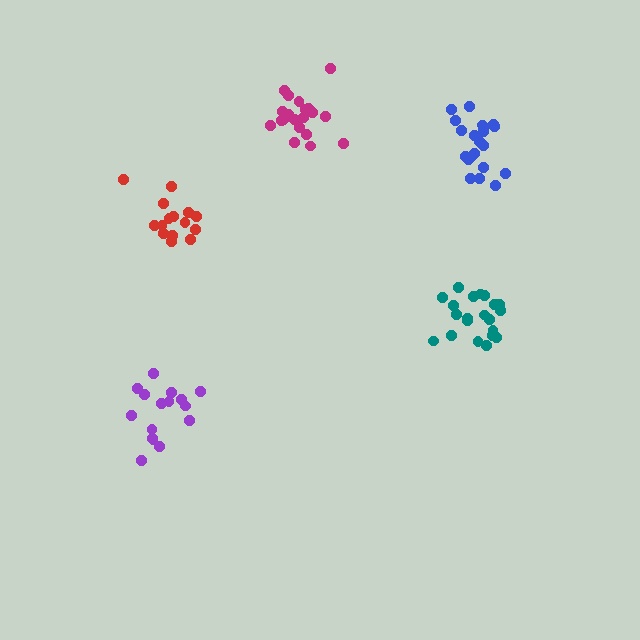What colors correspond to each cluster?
The clusters are colored: teal, red, blue, purple, magenta.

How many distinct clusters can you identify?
There are 5 distinct clusters.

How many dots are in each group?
Group 1: 21 dots, Group 2: 15 dots, Group 3: 21 dots, Group 4: 16 dots, Group 5: 20 dots (93 total).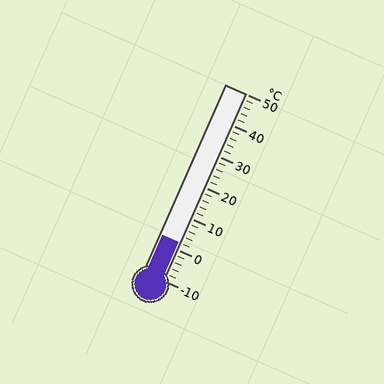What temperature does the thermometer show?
The thermometer shows approximately 2°C.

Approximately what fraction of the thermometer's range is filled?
The thermometer is filled to approximately 20% of its range.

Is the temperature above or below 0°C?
The temperature is above 0°C.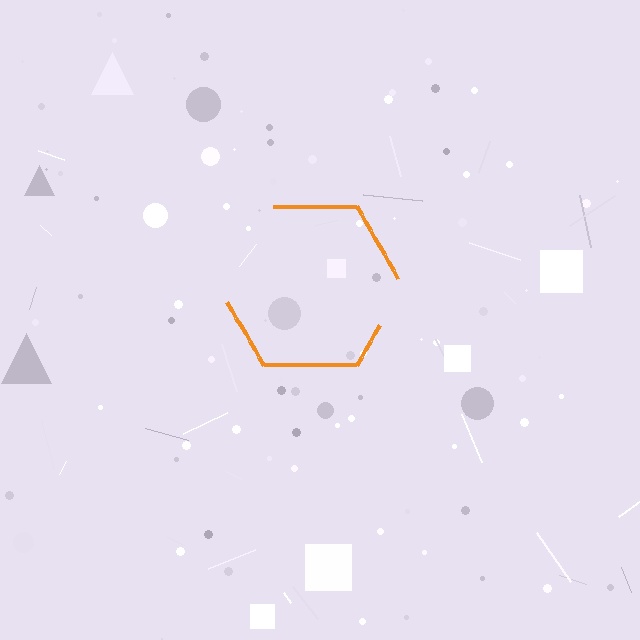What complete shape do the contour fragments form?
The contour fragments form a hexagon.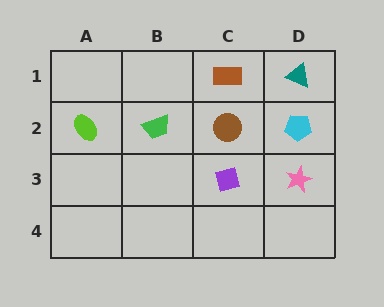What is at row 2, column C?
A brown circle.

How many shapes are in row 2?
4 shapes.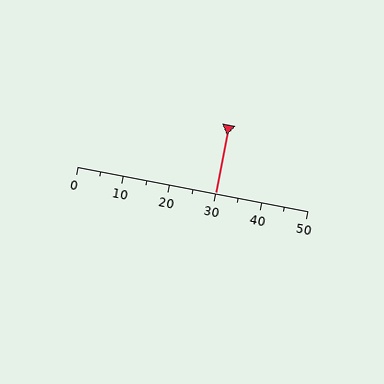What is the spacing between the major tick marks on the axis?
The major ticks are spaced 10 apart.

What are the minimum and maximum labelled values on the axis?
The axis runs from 0 to 50.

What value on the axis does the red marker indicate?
The marker indicates approximately 30.